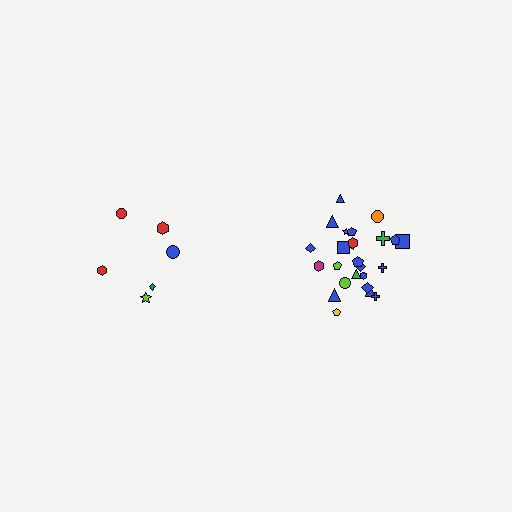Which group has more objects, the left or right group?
The right group.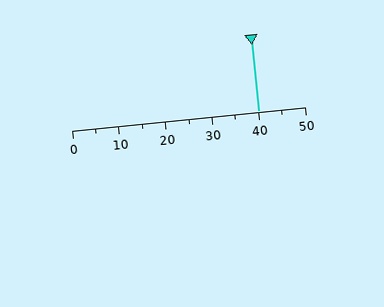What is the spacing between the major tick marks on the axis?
The major ticks are spaced 10 apart.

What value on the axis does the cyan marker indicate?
The marker indicates approximately 40.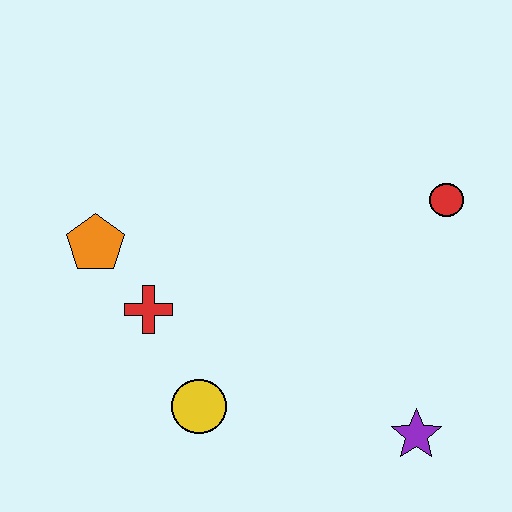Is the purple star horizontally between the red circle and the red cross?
Yes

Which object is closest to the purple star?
The yellow circle is closest to the purple star.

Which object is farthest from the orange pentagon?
The purple star is farthest from the orange pentagon.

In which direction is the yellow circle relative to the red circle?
The yellow circle is to the left of the red circle.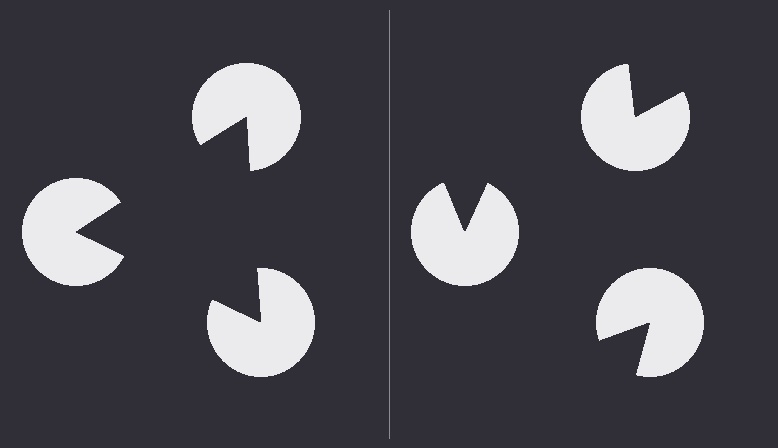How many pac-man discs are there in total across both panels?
6 — 3 on each side.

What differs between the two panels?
The pac-man discs are positioned identically on both sides; only the wedge orientations differ. On the left they align to a triangle; on the right they are misaligned.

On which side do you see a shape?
An illusory triangle appears on the left side. On the right side the wedge cuts are rotated, so no coherent shape forms.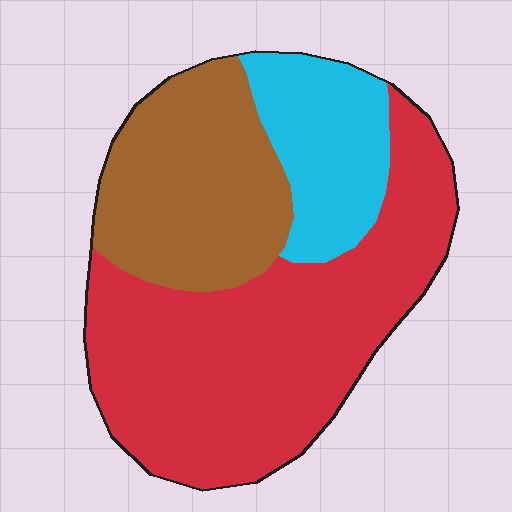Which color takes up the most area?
Red, at roughly 55%.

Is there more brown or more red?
Red.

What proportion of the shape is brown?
Brown takes up about one quarter (1/4) of the shape.